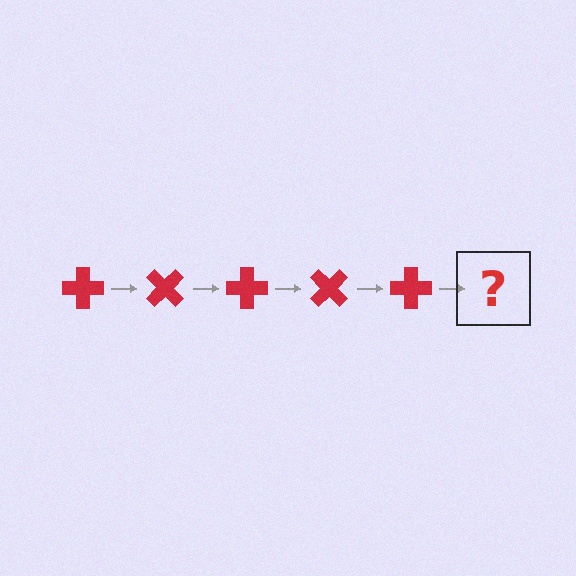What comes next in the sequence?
The next element should be a red cross rotated 225 degrees.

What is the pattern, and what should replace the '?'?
The pattern is that the cross rotates 45 degrees each step. The '?' should be a red cross rotated 225 degrees.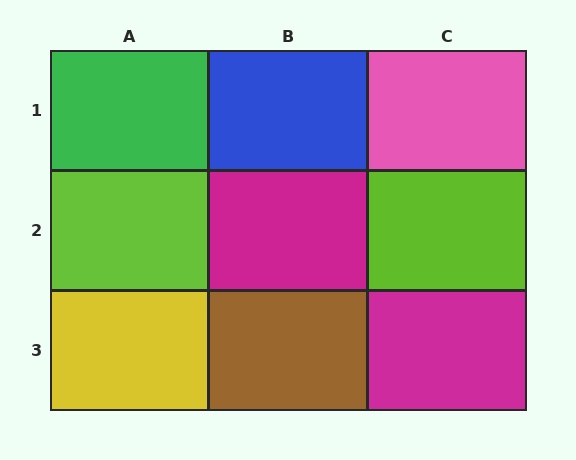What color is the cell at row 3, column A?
Yellow.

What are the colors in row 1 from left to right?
Green, blue, pink.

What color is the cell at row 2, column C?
Lime.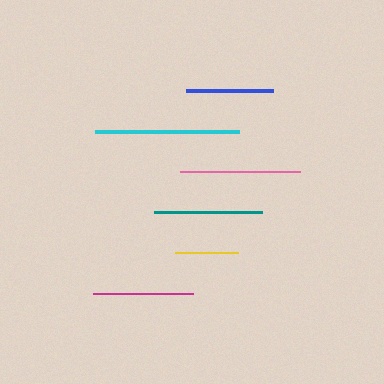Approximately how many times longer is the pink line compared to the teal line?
The pink line is approximately 1.1 times the length of the teal line.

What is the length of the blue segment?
The blue segment is approximately 88 pixels long.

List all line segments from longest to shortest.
From longest to shortest: cyan, pink, teal, magenta, blue, yellow.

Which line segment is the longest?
The cyan line is the longest at approximately 143 pixels.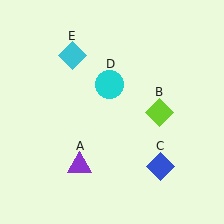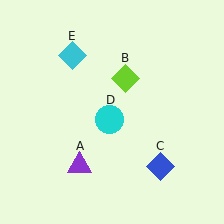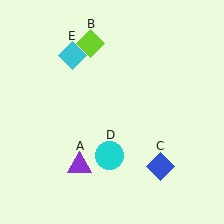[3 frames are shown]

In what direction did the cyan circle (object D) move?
The cyan circle (object D) moved down.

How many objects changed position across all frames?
2 objects changed position: lime diamond (object B), cyan circle (object D).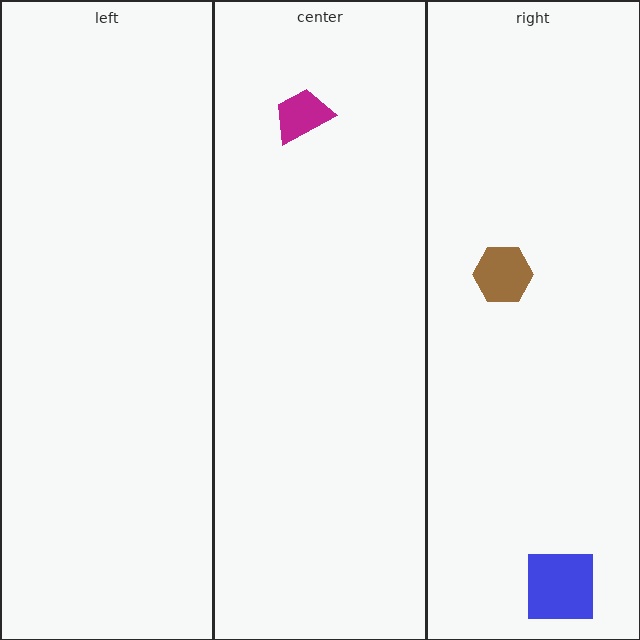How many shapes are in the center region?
1.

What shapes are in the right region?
The brown hexagon, the blue square.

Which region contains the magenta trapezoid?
The center region.